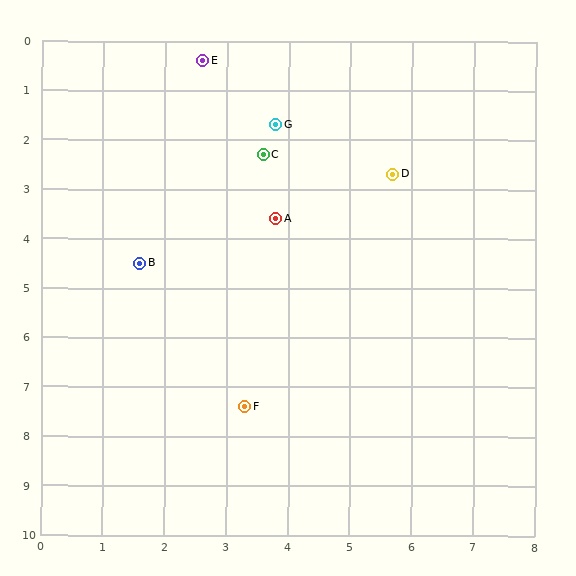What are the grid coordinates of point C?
Point C is at approximately (3.6, 2.3).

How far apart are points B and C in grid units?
Points B and C are about 3.0 grid units apart.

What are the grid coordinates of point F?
Point F is at approximately (3.3, 7.4).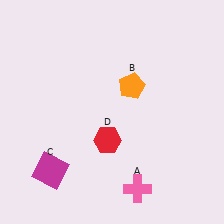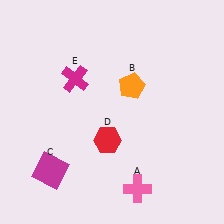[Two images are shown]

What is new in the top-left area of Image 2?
A magenta cross (E) was added in the top-left area of Image 2.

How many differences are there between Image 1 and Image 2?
There is 1 difference between the two images.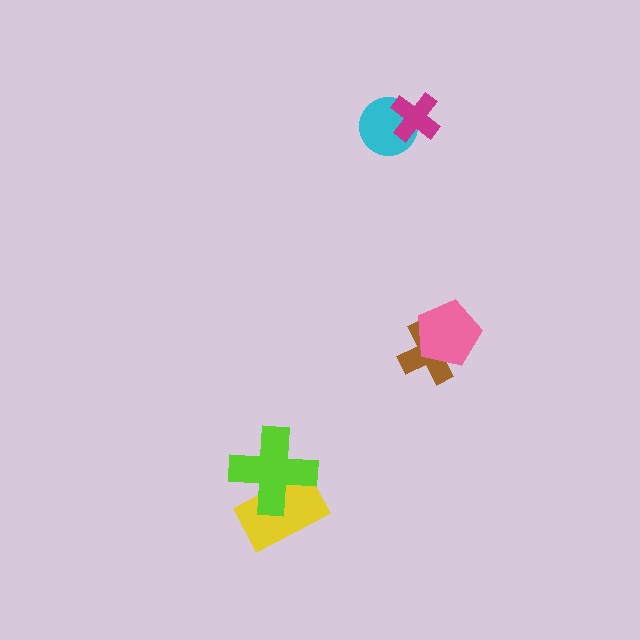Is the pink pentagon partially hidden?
No, no other shape covers it.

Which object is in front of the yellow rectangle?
The lime cross is in front of the yellow rectangle.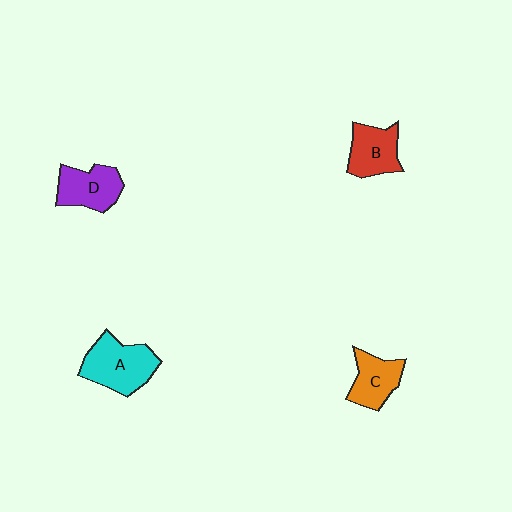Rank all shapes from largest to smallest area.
From largest to smallest: A (cyan), D (purple), B (red), C (orange).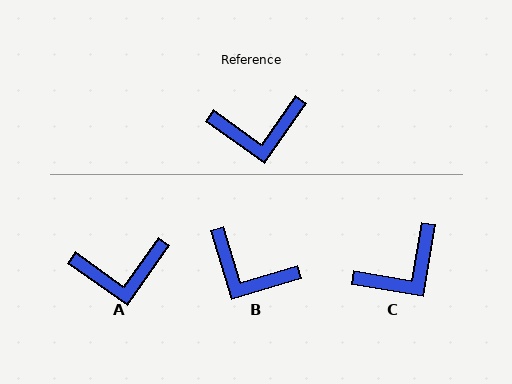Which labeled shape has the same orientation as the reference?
A.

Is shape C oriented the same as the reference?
No, it is off by about 26 degrees.